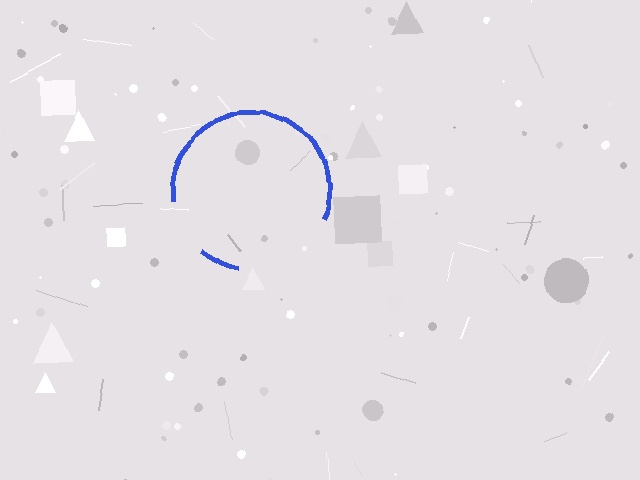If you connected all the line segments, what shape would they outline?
They would outline a circle.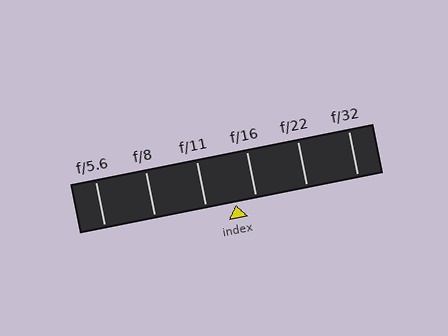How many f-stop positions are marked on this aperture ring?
There are 6 f-stop positions marked.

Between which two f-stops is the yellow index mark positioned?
The index mark is between f/11 and f/16.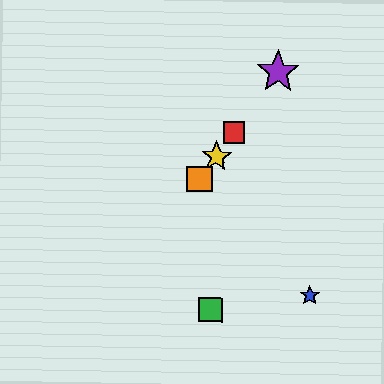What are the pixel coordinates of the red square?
The red square is at (234, 132).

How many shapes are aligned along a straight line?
4 shapes (the red square, the yellow star, the purple star, the orange square) are aligned along a straight line.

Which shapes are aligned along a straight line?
The red square, the yellow star, the purple star, the orange square are aligned along a straight line.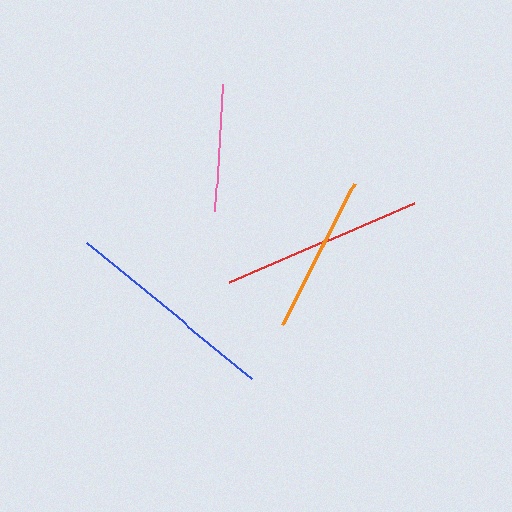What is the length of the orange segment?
The orange segment is approximately 159 pixels long.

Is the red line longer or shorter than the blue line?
The blue line is longer than the red line.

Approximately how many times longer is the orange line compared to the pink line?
The orange line is approximately 1.2 times the length of the pink line.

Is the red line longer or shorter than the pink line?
The red line is longer than the pink line.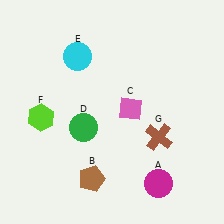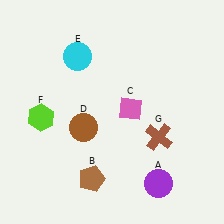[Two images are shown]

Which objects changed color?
A changed from magenta to purple. D changed from green to brown.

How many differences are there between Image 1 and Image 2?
There are 2 differences between the two images.